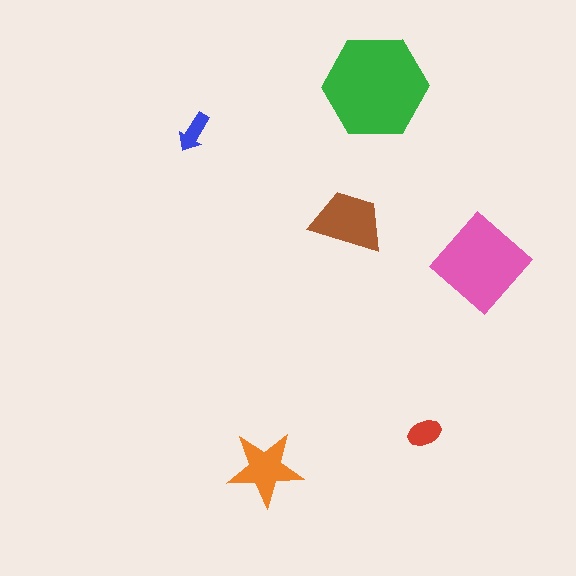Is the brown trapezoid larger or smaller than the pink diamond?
Smaller.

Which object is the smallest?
The blue arrow.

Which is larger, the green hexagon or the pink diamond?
The green hexagon.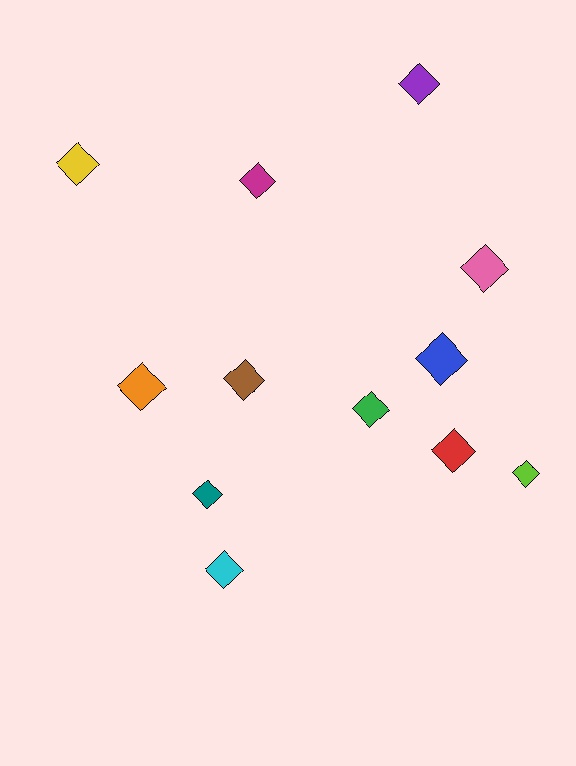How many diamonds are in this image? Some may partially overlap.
There are 12 diamonds.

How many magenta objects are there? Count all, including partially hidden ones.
There is 1 magenta object.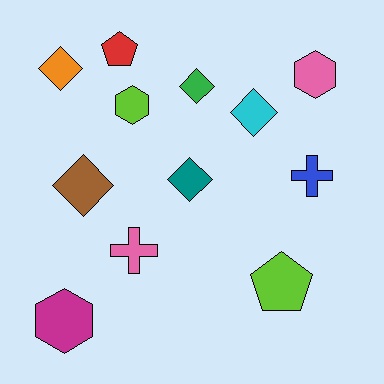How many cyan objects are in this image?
There is 1 cyan object.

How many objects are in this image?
There are 12 objects.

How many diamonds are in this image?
There are 5 diamonds.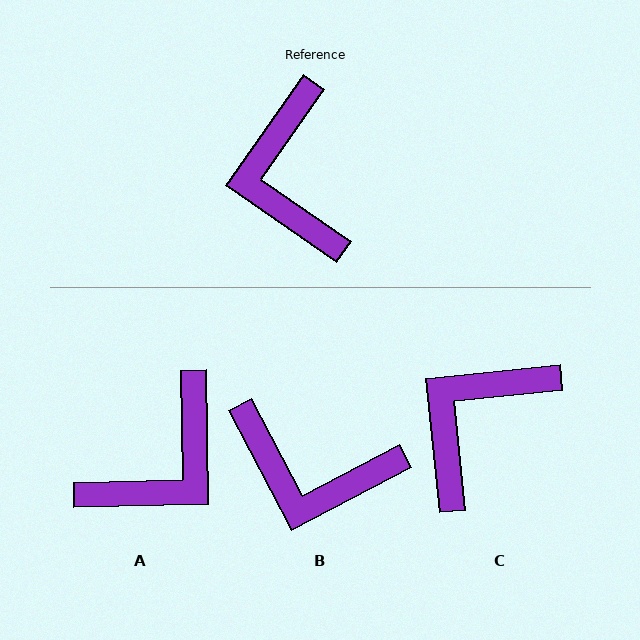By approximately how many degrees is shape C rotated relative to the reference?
Approximately 49 degrees clockwise.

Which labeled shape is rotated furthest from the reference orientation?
A, about 126 degrees away.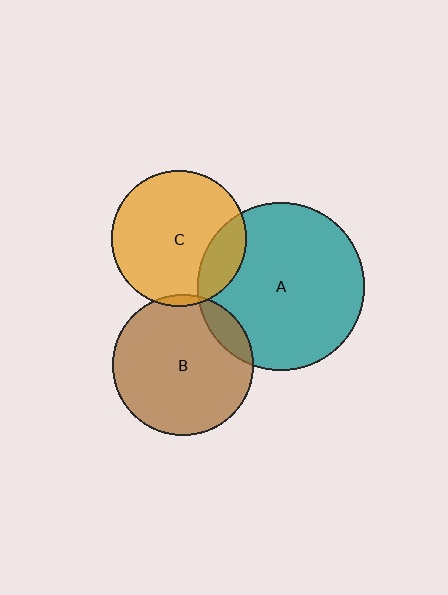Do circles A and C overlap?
Yes.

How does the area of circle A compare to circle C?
Approximately 1.5 times.